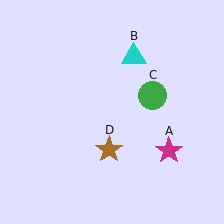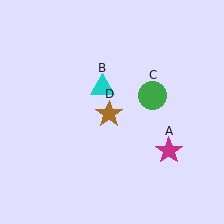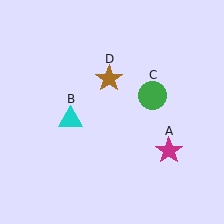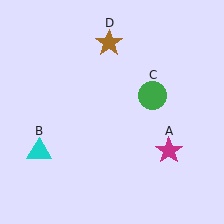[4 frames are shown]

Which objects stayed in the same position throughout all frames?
Magenta star (object A) and green circle (object C) remained stationary.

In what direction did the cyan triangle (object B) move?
The cyan triangle (object B) moved down and to the left.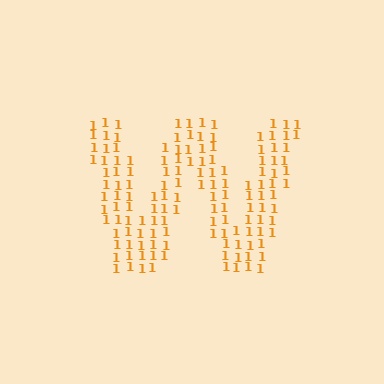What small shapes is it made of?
It is made of small digit 1's.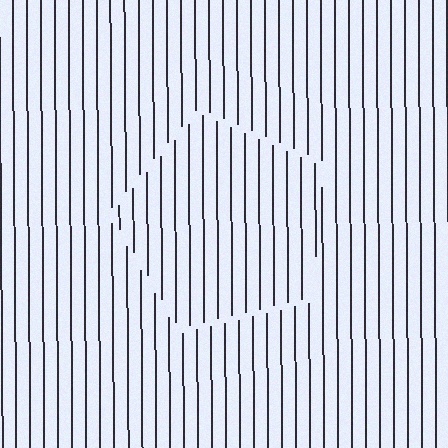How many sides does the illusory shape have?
5 sides — the line-ends trace a pentagon.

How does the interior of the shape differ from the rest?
The interior of the shape contains the same grating, shifted by half a period — the contour is defined by the phase discontinuity where line-ends from the inner and outer gratings abut.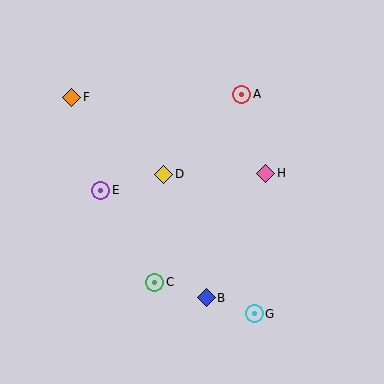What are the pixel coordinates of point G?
Point G is at (254, 314).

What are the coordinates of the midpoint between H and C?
The midpoint between H and C is at (210, 228).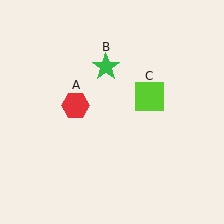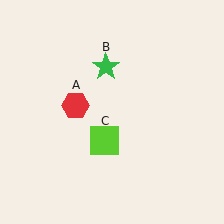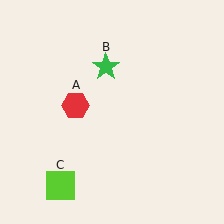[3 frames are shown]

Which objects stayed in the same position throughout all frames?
Red hexagon (object A) and green star (object B) remained stationary.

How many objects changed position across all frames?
1 object changed position: lime square (object C).